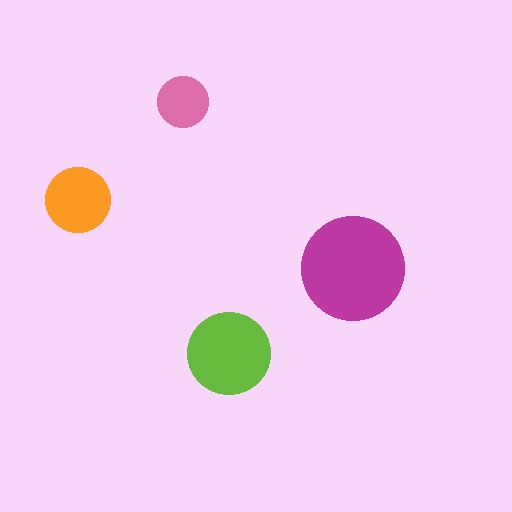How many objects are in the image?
There are 4 objects in the image.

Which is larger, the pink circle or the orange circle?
The orange one.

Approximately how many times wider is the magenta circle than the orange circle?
About 1.5 times wider.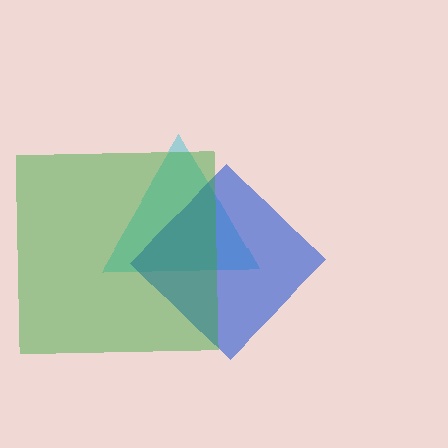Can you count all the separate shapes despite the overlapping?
Yes, there are 3 separate shapes.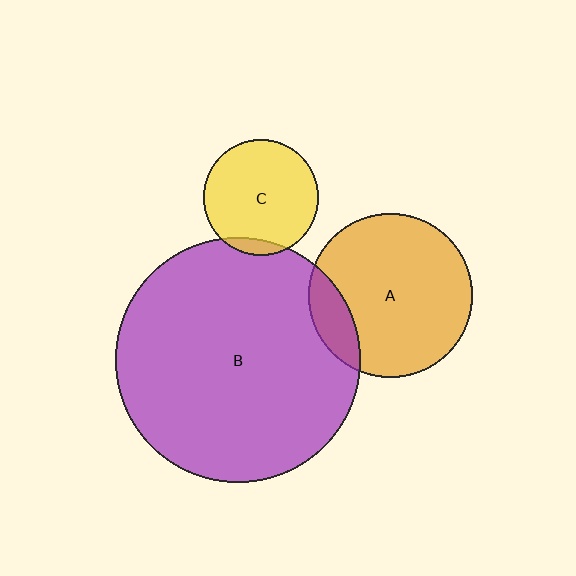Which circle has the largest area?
Circle B (purple).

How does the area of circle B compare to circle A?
Approximately 2.2 times.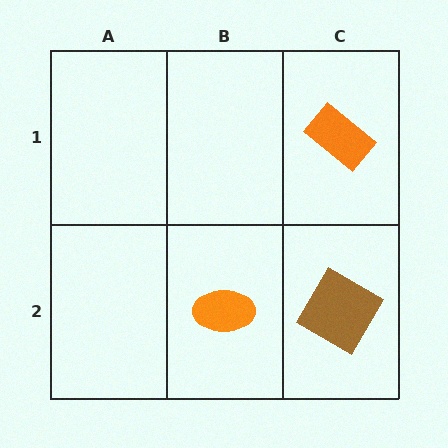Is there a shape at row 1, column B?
No, that cell is empty.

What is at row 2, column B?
An orange ellipse.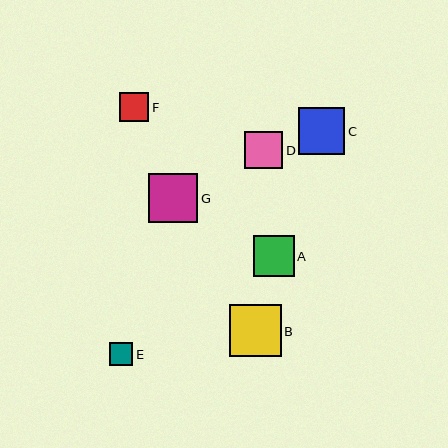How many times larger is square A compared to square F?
Square A is approximately 1.4 times the size of square F.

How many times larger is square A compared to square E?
Square A is approximately 1.8 times the size of square E.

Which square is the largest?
Square B is the largest with a size of approximately 52 pixels.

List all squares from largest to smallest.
From largest to smallest: B, G, C, A, D, F, E.